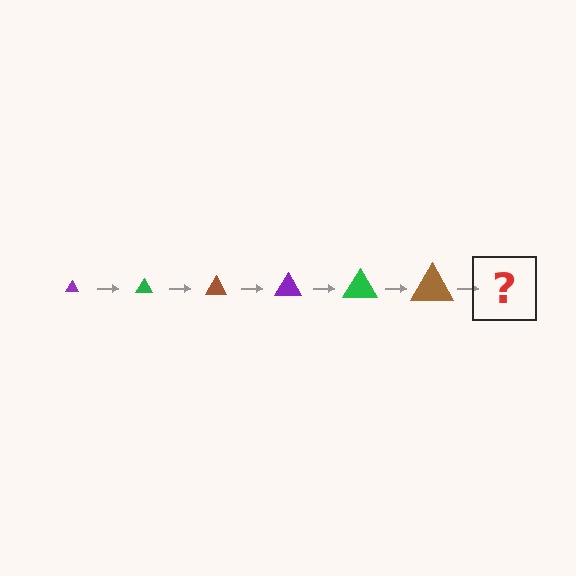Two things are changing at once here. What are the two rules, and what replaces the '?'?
The two rules are that the triangle grows larger each step and the color cycles through purple, green, and brown. The '?' should be a purple triangle, larger than the previous one.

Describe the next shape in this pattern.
It should be a purple triangle, larger than the previous one.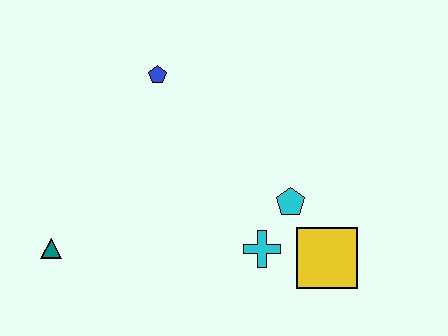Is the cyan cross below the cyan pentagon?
Yes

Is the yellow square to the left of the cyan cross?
No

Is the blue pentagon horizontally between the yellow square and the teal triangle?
Yes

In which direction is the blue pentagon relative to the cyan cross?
The blue pentagon is above the cyan cross.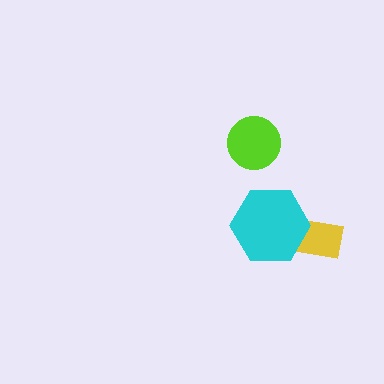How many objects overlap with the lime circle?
0 objects overlap with the lime circle.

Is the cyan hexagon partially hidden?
No, no other shape covers it.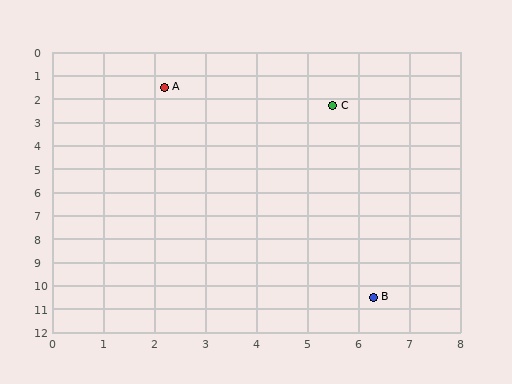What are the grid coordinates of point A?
Point A is at approximately (2.2, 1.5).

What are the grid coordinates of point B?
Point B is at approximately (6.3, 10.5).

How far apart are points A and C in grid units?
Points A and C are about 3.4 grid units apart.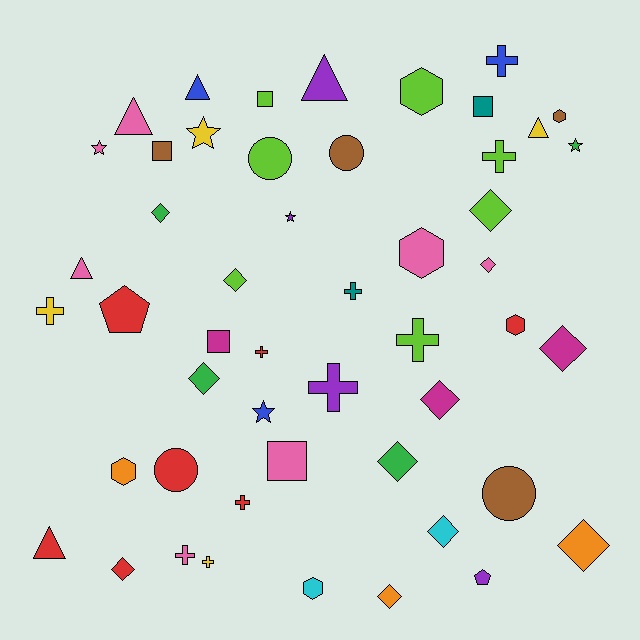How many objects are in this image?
There are 50 objects.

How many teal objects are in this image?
There are 2 teal objects.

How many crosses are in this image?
There are 10 crosses.